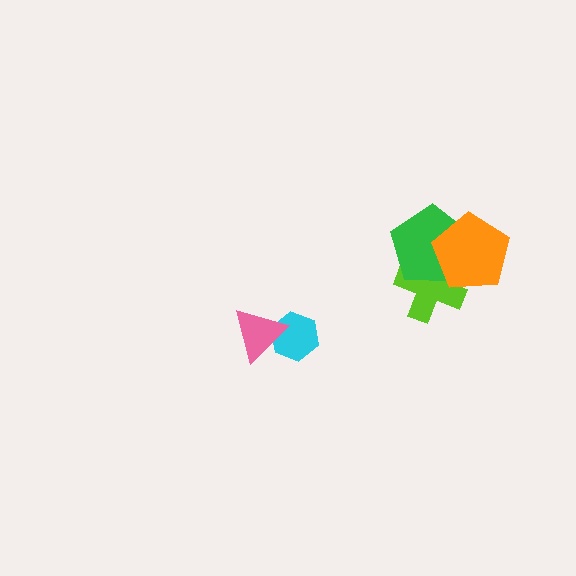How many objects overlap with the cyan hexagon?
1 object overlaps with the cyan hexagon.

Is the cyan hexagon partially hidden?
Yes, it is partially covered by another shape.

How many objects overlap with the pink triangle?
1 object overlaps with the pink triangle.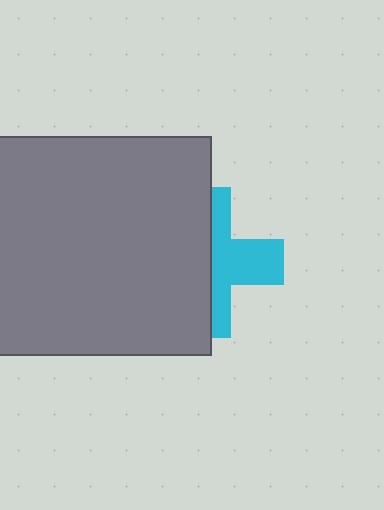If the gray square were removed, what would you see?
You would see the complete cyan cross.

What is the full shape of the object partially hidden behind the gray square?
The partially hidden object is a cyan cross.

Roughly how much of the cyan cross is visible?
About half of it is visible (roughly 46%).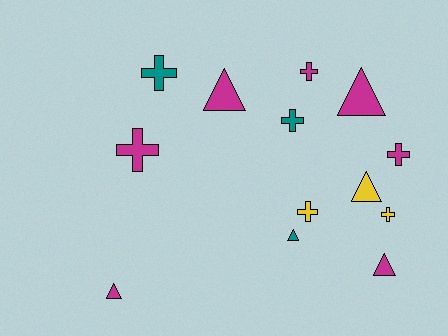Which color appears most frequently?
Magenta, with 7 objects.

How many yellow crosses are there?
There are 2 yellow crosses.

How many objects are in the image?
There are 13 objects.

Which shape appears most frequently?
Cross, with 7 objects.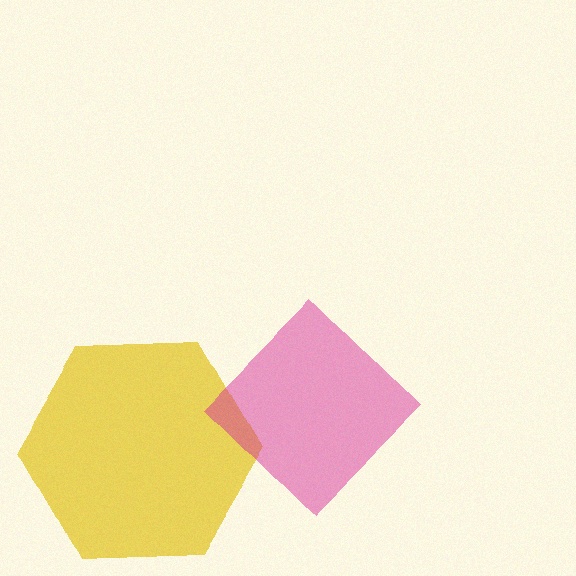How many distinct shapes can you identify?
There are 2 distinct shapes: a yellow hexagon, a magenta diamond.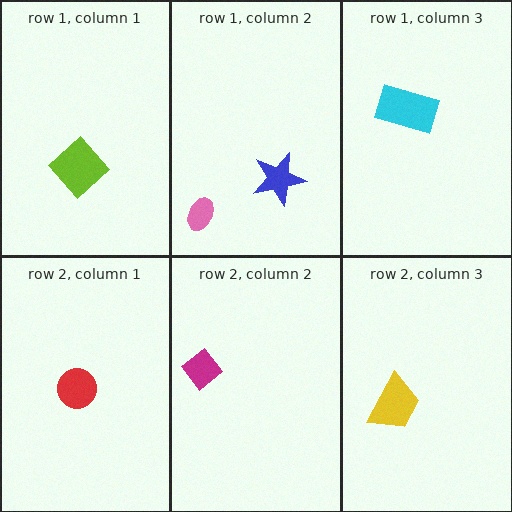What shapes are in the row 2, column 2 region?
The magenta diamond.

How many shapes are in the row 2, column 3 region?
1.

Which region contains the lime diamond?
The row 1, column 1 region.